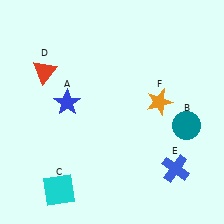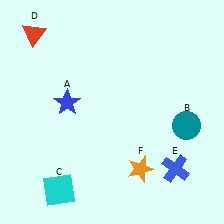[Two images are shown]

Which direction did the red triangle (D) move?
The red triangle (D) moved up.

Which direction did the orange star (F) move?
The orange star (F) moved down.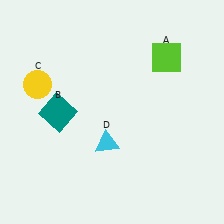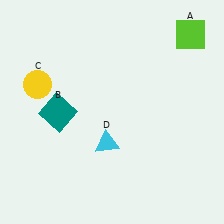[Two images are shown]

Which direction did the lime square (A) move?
The lime square (A) moved right.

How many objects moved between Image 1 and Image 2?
1 object moved between the two images.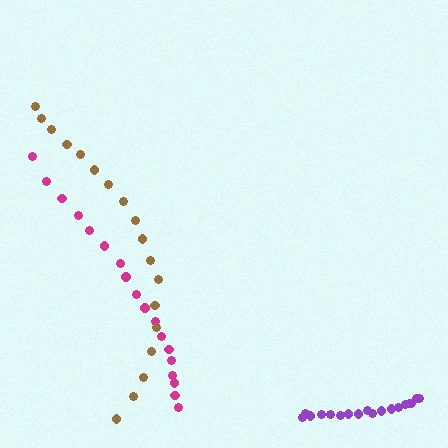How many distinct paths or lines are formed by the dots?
There are 3 distinct paths.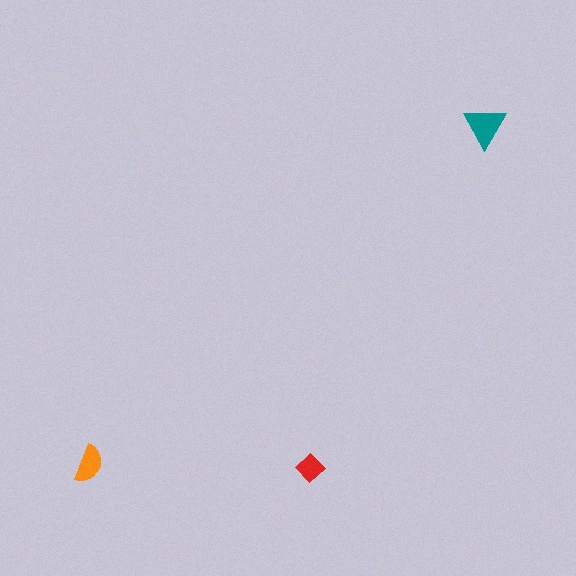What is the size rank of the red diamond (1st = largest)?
3rd.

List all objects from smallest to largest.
The red diamond, the orange semicircle, the teal triangle.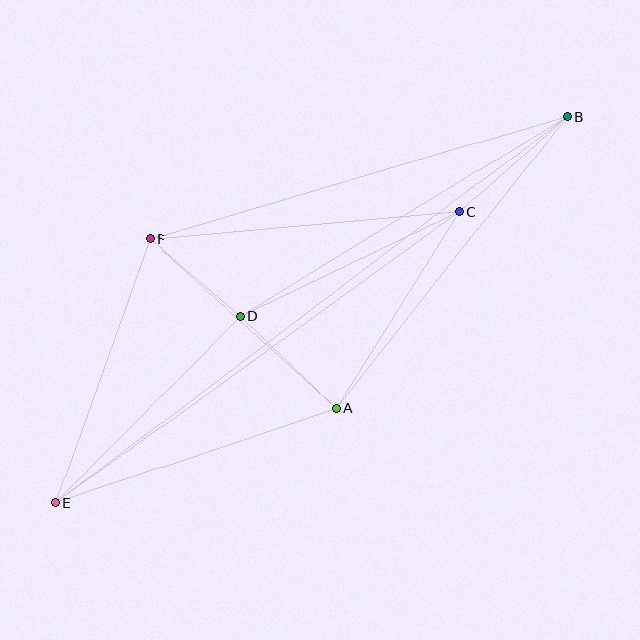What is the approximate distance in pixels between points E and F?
The distance between E and F is approximately 280 pixels.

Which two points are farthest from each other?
Points B and E are farthest from each other.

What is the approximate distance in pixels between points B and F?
The distance between B and F is approximately 434 pixels.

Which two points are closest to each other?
Points D and F are closest to each other.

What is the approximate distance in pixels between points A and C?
The distance between A and C is approximately 232 pixels.